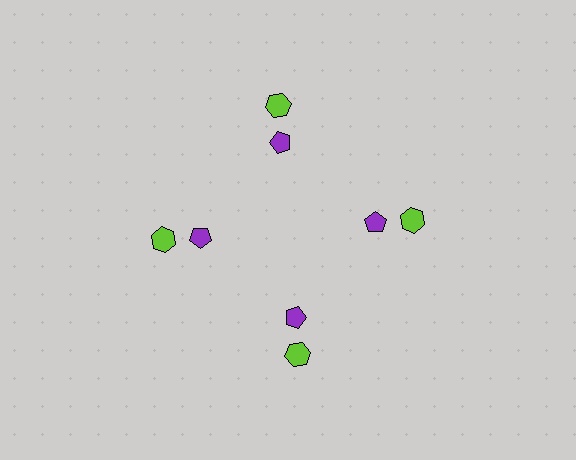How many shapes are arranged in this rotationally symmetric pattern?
There are 8 shapes, arranged in 4 groups of 2.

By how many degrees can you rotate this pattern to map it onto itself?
The pattern maps onto itself every 90 degrees of rotation.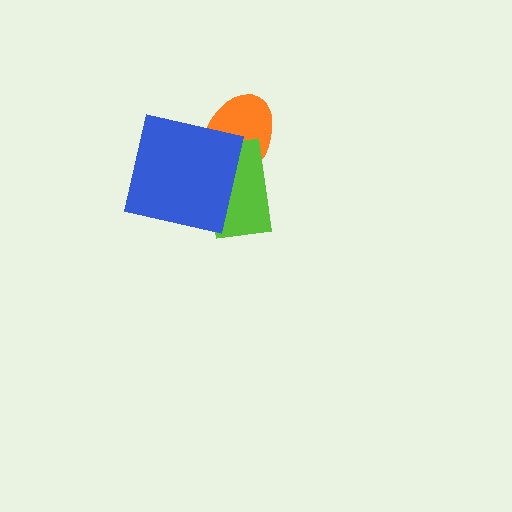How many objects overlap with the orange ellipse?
2 objects overlap with the orange ellipse.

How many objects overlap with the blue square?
2 objects overlap with the blue square.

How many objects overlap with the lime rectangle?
2 objects overlap with the lime rectangle.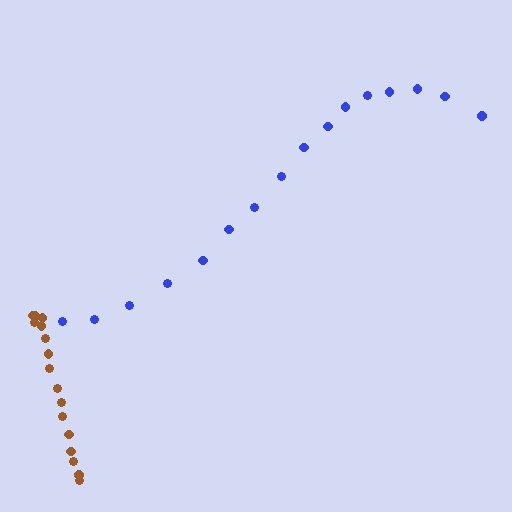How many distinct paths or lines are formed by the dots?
There are 2 distinct paths.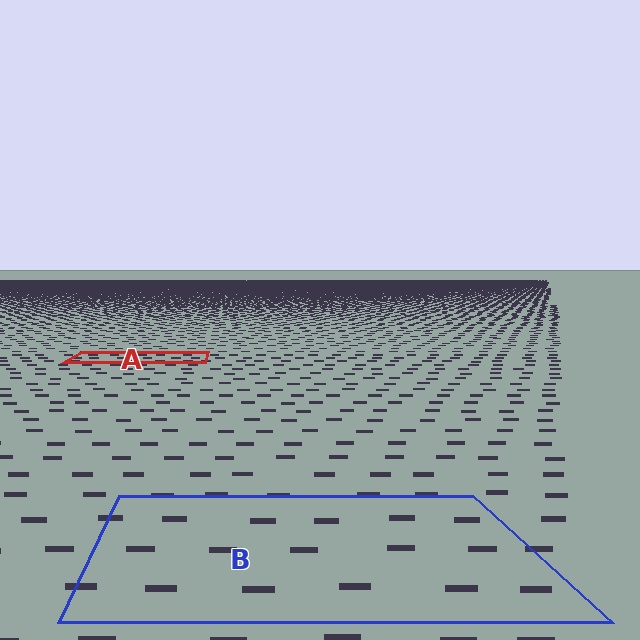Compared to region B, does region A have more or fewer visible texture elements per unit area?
Region A has more texture elements per unit area — they are packed more densely because it is farther away.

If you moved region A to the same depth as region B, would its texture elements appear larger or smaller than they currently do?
They would appear larger. At a closer depth, the same texture elements are projected at a bigger on-screen size.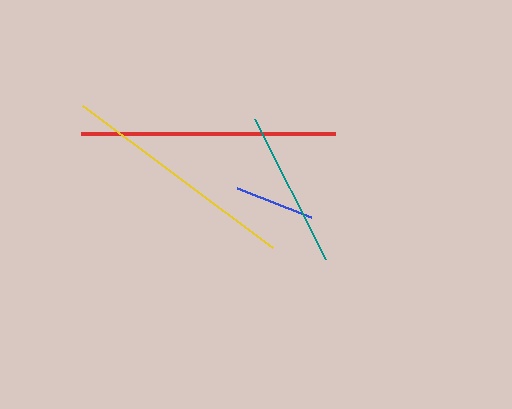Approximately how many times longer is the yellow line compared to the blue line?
The yellow line is approximately 3.0 times the length of the blue line.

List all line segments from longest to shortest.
From longest to shortest: red, yellow, teal, blue.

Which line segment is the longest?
The red line is the longest at approximately 254 pixels.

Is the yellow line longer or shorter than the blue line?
The yellow line is longer than the blue line.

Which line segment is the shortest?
The blue line is the shortest at approximately 79 pixels.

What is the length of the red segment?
The red segment is approximately 254 pixels long.